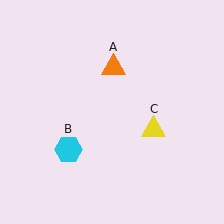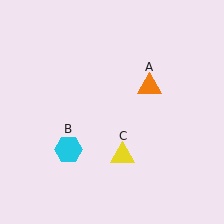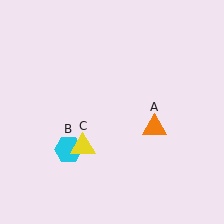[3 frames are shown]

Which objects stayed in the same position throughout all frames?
Cyan hexagon (object B) remained stationary.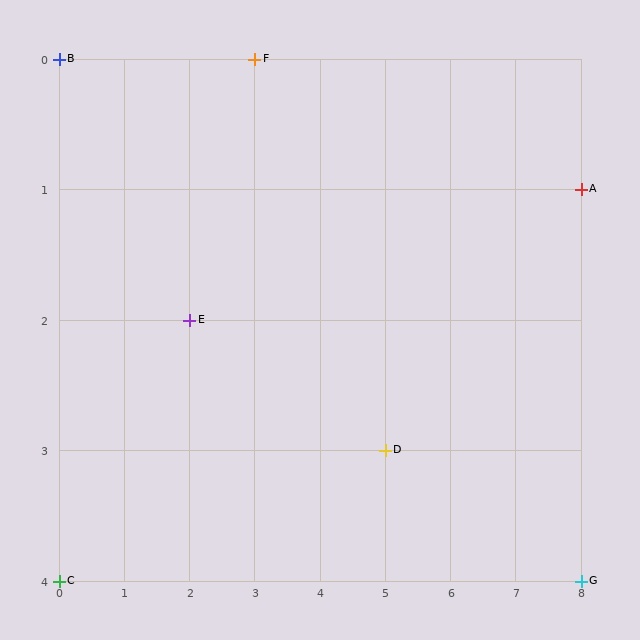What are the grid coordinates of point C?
Point C is at grid coordinates (0, 4).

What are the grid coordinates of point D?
Point D is at grid coordinates (5, 3).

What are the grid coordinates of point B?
Point B is at grid coordinates (0, 0).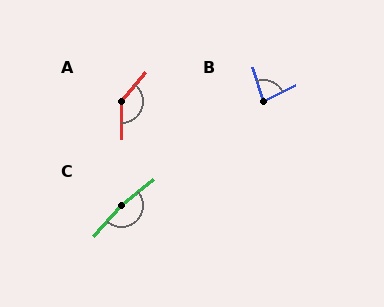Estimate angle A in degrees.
Approximately 140 degrees.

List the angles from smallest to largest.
B (80°), A (140°), C (170°).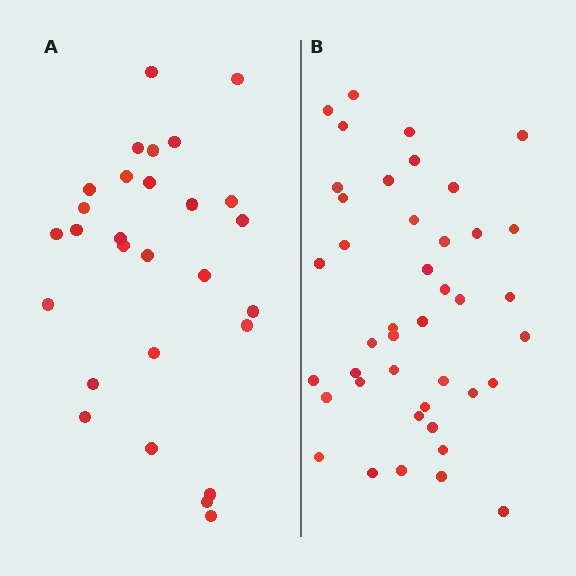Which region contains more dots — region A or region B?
Region B (the right region) has more dots.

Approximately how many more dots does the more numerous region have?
Region B has approximately 15 more dots than region A.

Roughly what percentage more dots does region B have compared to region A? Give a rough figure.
About 50% more.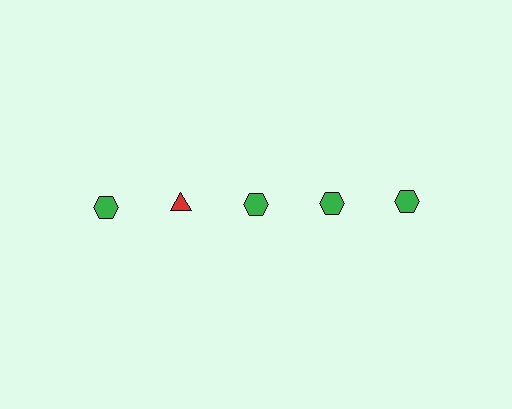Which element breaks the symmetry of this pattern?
The red triangle in the top row, second from left column breaks the symmetry. All other shapes are green hexagons.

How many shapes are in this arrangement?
There are 5 shapes arranged in a grid pattern.